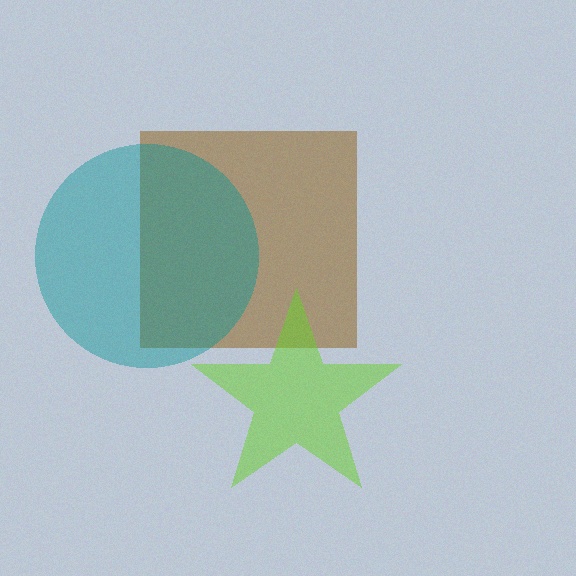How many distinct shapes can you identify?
There are 3 distinct shapes: a brown square, a lime star, a teal circle.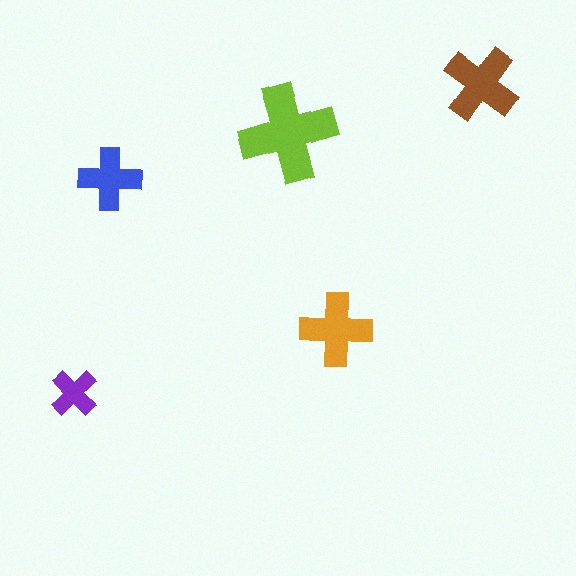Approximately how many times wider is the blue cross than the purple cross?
About 1.5 times wider.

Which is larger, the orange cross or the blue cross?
The orange one.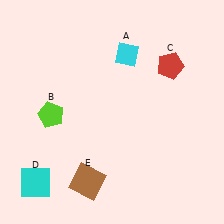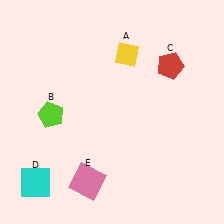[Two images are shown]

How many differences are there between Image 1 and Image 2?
There are 2 differences between the two images.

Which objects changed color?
A changed from cyan to yellow. E changed from brown to pink.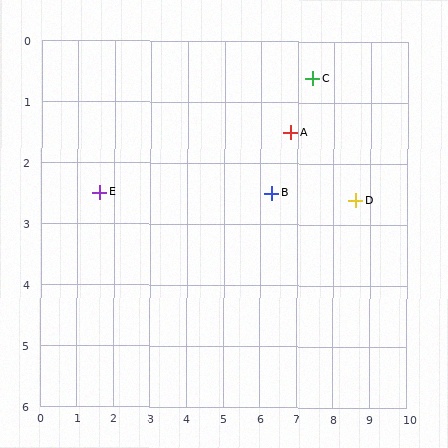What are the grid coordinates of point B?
Point B is at approximately (6.3, 2.5).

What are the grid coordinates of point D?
Point D is at approximately (8.6, 2.6).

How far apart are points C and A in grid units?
Points C and A are about 1.1 grid units apart.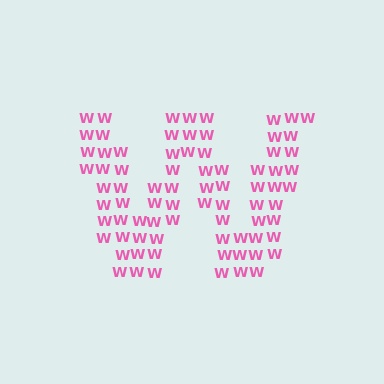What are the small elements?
The small elements are letter W's.